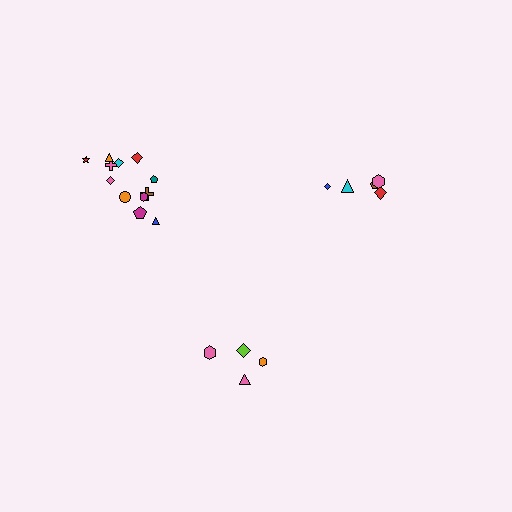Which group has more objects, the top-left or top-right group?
The top-left group.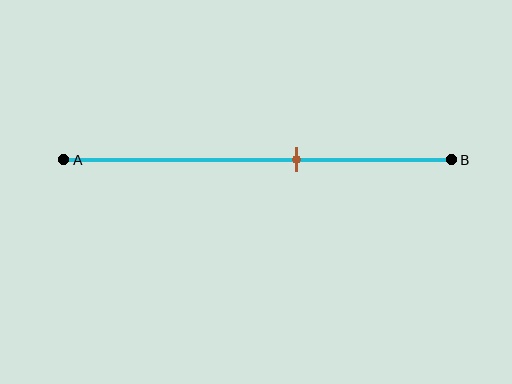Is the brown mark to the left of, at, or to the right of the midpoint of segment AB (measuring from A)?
The brown mark is to the right of the midpoint of segment AB.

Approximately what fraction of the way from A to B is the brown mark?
The brown mark is approximately 60% of the way from A to B.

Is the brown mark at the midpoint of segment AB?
No, the mark is at about 60% from A, not at the 50% midpoint.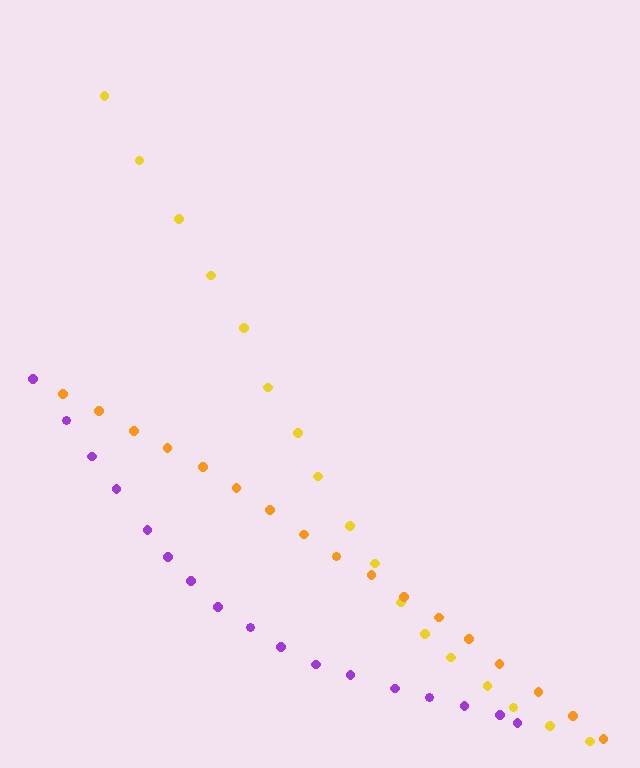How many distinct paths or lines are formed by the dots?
There are 3 distinct paths.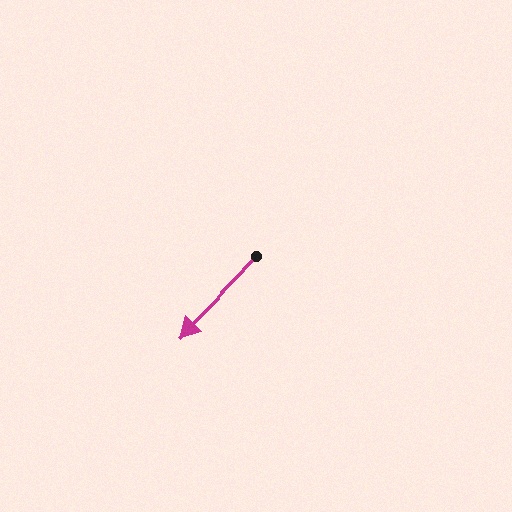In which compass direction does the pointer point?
Southwest.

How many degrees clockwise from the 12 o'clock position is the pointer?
Approximately 224 degrees.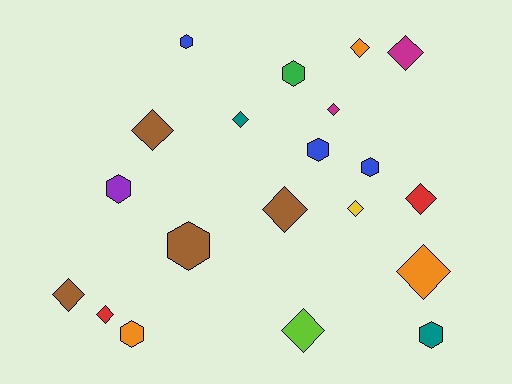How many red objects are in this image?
There are 2 red objects.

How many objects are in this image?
There are 20 objects.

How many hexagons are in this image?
There are 8 hexagons.